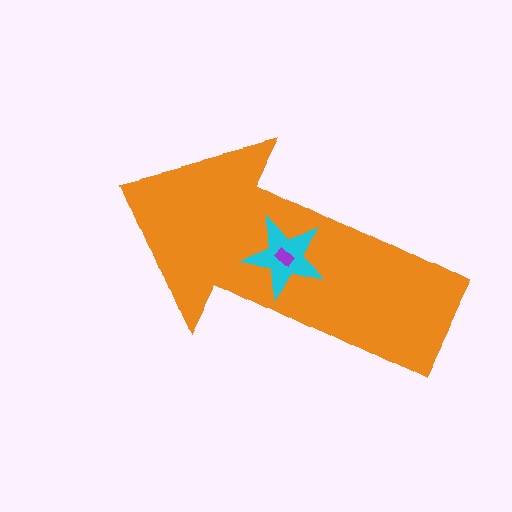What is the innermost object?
The purple rectangle.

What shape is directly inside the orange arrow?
The cyan star.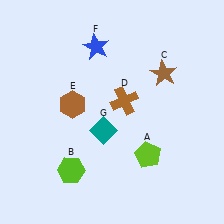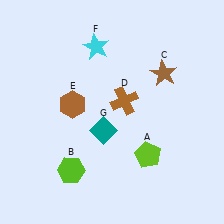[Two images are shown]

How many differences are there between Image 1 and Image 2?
There is 1 difference between the two images.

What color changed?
The star (F) changed from blue in Image 1 to cyan in Image 2.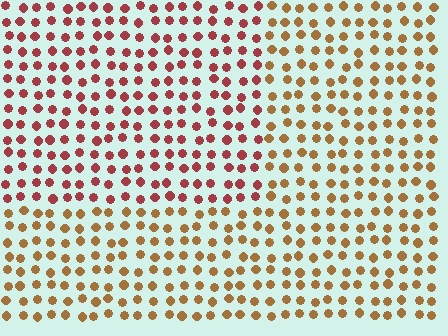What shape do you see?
I see a rectangle.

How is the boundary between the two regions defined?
The boundary is defined purely by a slight shift in hue (about 38 degrees). Spacing, size, and orientation are identical on both sides.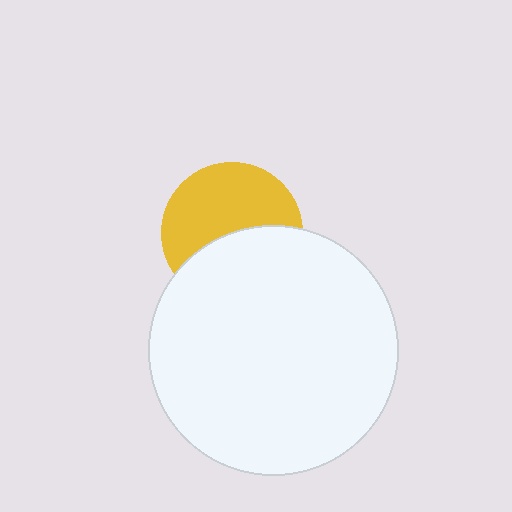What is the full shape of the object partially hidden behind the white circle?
The partially hidden object is a yellow circle.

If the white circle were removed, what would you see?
You would see the complete yellow circle.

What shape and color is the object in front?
The object in front is a white circle.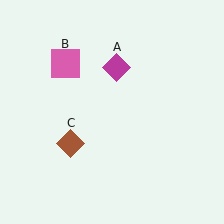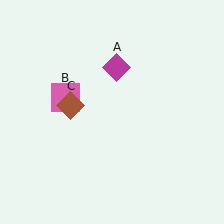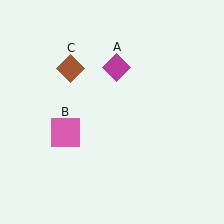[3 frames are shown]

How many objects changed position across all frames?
2 objects changed position: pink square (object B), brown diamond (object C).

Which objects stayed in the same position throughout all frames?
Magenta diamond (object A) remained stationary.